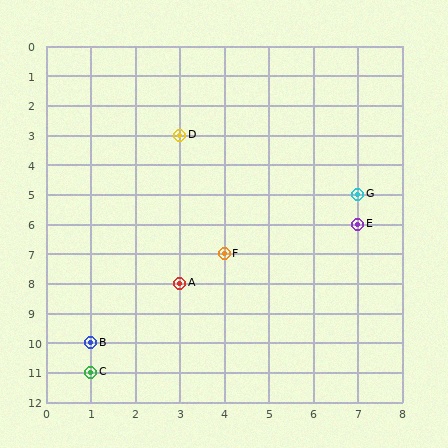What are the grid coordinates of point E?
Point E is at grid coordinates (7, 6).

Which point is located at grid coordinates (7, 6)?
Point E is at (7, 6).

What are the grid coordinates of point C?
Point C is at grid coordinates (1, 11).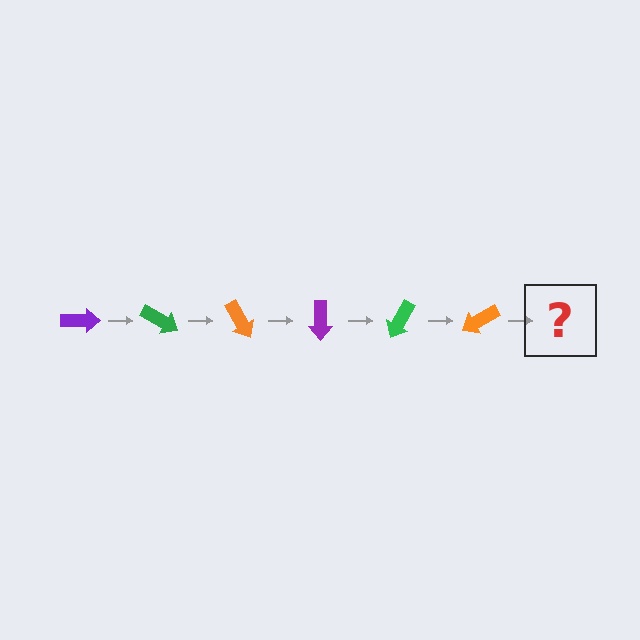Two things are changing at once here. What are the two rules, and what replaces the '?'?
The two rules are that it rotates 30 degrees each step and the color cycles through purple, green, and orange. The '?' should be a purple arrow, rotated 180 degrees from the start.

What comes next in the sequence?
The next element should be a purple arrow, rotated 180 degrees from the start.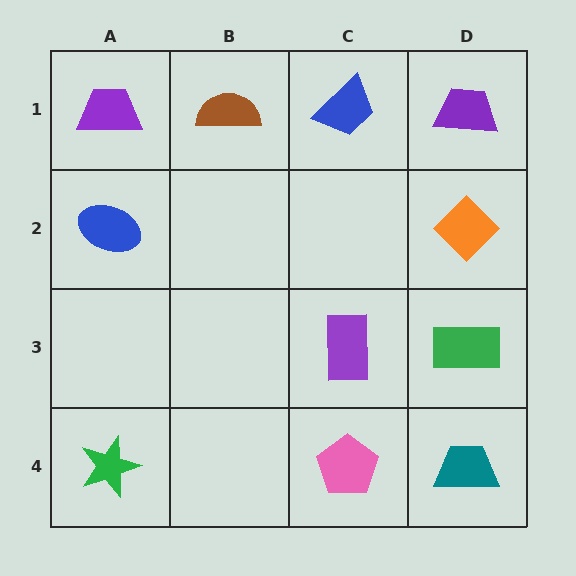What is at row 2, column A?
A blue ellipse.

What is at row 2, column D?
An orange diamond.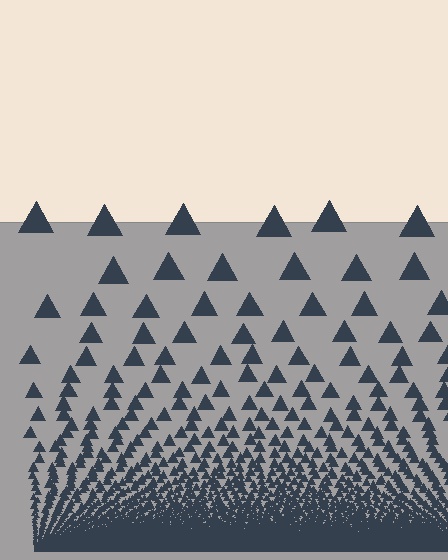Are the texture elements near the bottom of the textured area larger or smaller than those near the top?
Smaller. The gradient is inverted — elements near the bottom are smaller and denser.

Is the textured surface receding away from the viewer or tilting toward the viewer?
The surface appears to tilt toward the viewer. Texture elements get larger and sparser toward the top.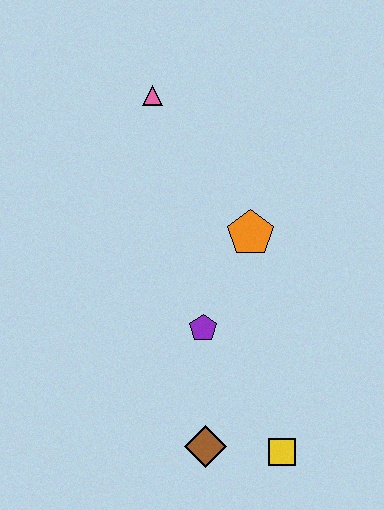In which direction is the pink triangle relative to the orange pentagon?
The pink triangle is above the orange pentagon.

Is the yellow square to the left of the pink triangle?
No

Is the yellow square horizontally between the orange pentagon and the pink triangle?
No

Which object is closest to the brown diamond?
The yellow square is closest to the brown diamond.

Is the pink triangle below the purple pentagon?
No